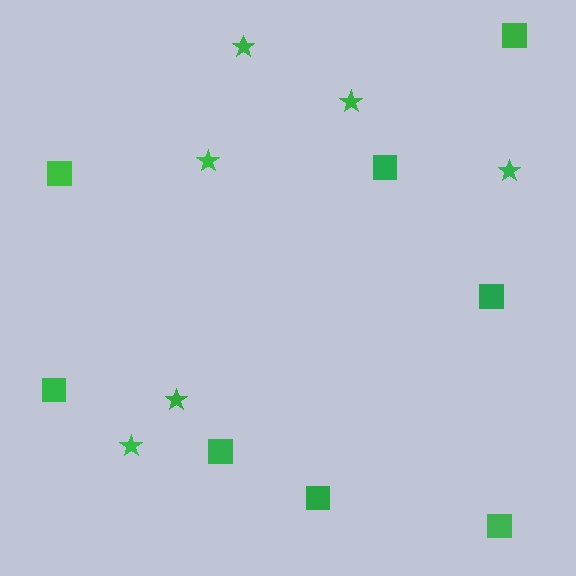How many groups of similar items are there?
There are 2 groups: one group of squares (8) and one group of stars (6).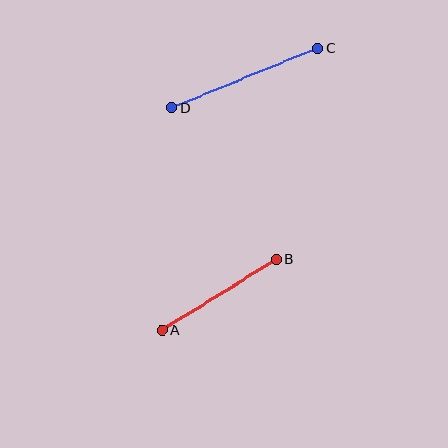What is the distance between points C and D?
The distance is approximately 157 pixels.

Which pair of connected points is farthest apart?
Points C and D are farthest apart.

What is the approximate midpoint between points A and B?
The midpoint is at approximately (219, 295) pixels.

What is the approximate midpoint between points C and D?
The midpoint is at approximately (245, 78) pixels.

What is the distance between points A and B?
The distance is approximately 135 pixels.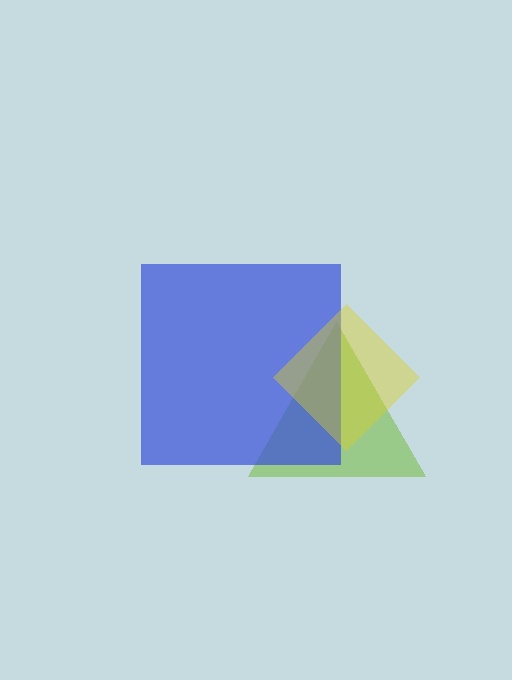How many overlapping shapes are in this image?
There are 3 overlapping shapes in the image.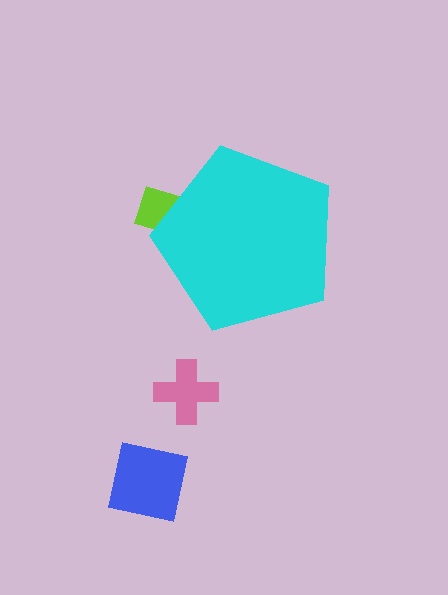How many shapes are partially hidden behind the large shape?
1 shape is partially hidden.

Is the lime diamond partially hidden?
Yes, the lime diamond is partially hidden behind the cyan pentagon.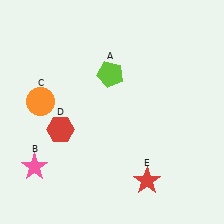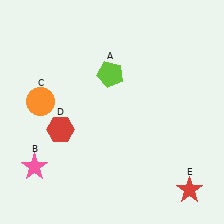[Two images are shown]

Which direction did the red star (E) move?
The red star (E) moved right.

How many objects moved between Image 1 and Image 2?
1 object moved between the two images.